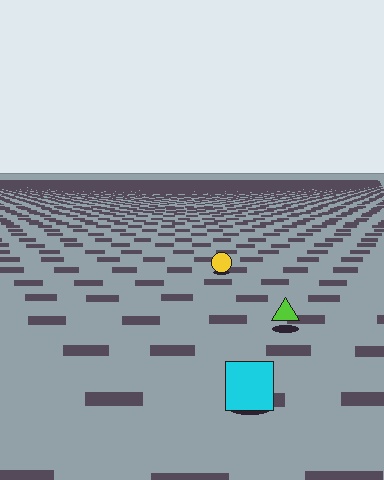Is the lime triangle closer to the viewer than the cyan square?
No. The cyan square is closer — you can tell from the texture gradient: the ground texture is coarser near it.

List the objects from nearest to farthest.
From nearest to farthest: the cyan square, the lime triangle, the yellow circle.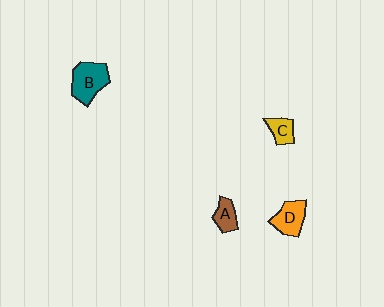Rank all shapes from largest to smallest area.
From largest to smallest: B (teal), D (orange), A (brown), C (yellow).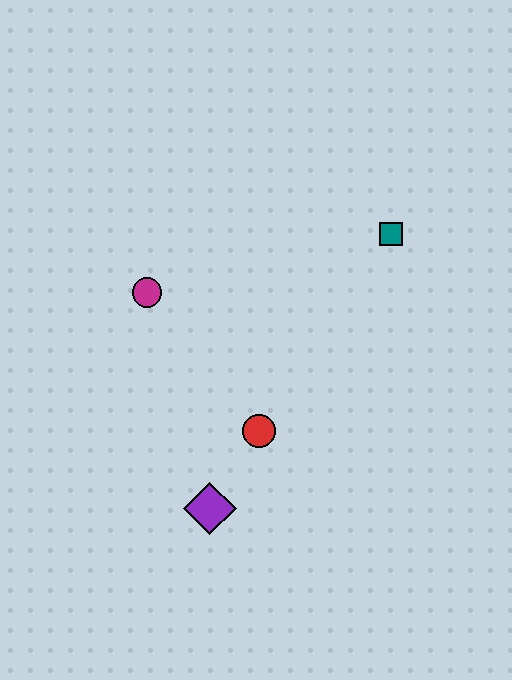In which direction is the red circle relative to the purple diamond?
The red circle is above the purple diamond.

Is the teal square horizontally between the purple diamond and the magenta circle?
No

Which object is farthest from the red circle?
The teal square is farthest from the red circle.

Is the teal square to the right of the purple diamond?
Yes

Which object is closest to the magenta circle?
The red circle is closest to the magenta circle.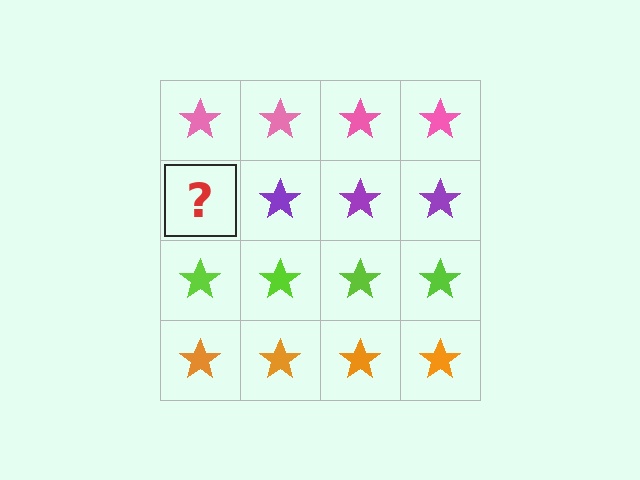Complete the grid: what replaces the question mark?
The question mark should be replaced with a purple star.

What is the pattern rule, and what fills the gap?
The rule is that each row has a consistent color. The gap should be filled with a purple star.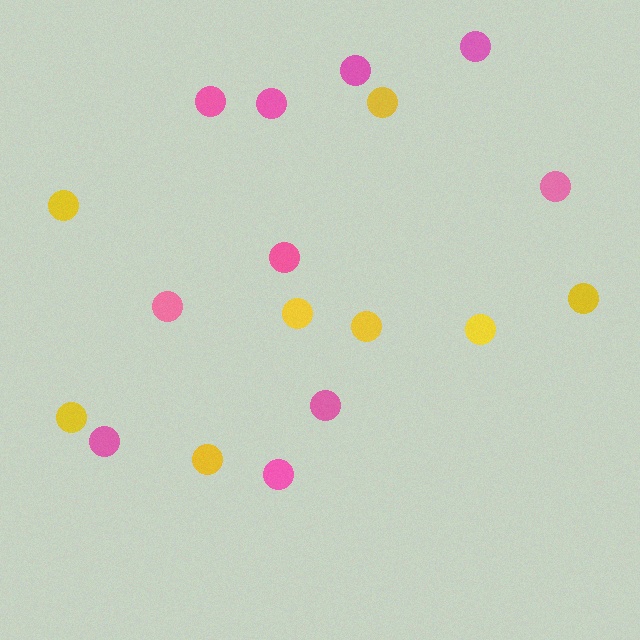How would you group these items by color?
There are 2 groups: one group of yellow circles (8) and one group of pink circles (10).